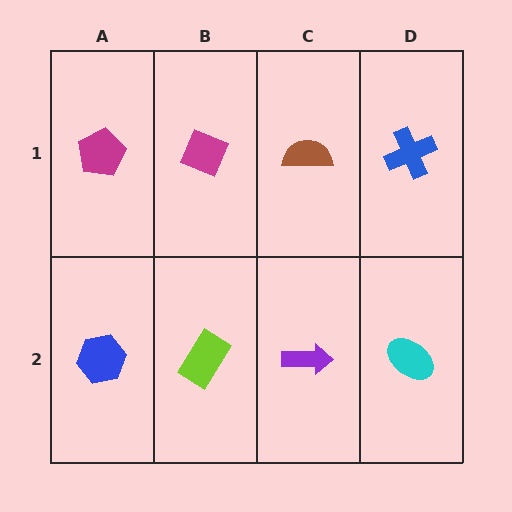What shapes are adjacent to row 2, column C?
A brown semicircle (row 1, column C), a lime rectangle (row 2, column B), a cyan ellipse (row 2, column D).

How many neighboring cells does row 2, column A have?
2.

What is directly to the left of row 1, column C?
A magenta diamond.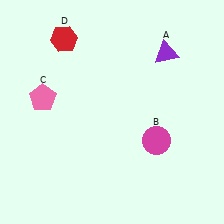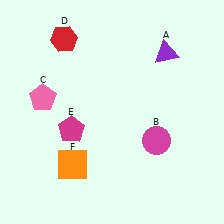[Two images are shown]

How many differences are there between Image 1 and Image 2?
There are 2 differences between the two images.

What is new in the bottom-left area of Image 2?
A magenta pentagon (E) was added in the bottom-left area of Image 2.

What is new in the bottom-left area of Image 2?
An orange square (F) was added in the bottom-left area of Image 2.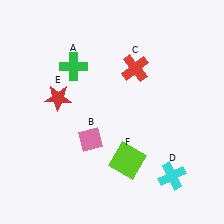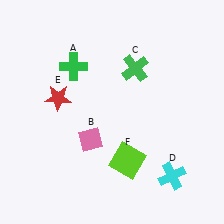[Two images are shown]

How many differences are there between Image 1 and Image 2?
There is 1 difference between the two images.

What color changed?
The cross (C) changed from red in Image 1 to green in Image 2.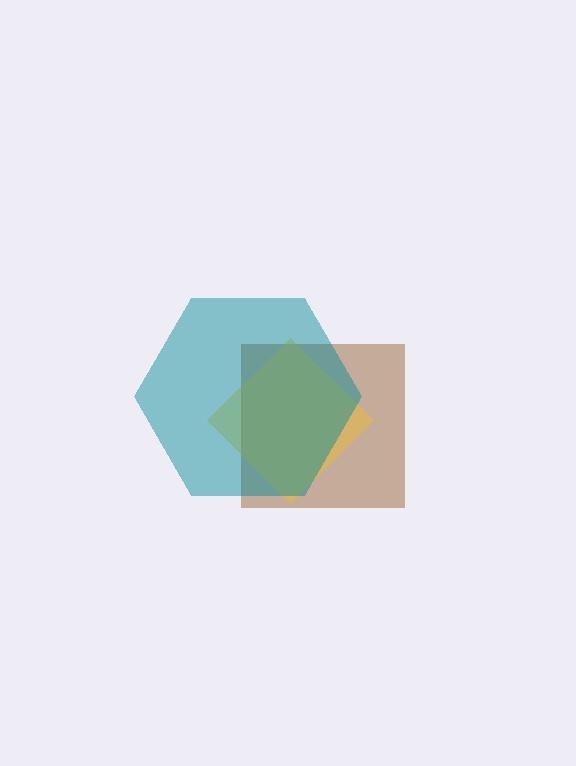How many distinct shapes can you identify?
There are 3 distinct shapes: a brown square, a yellow diamond, a teal hexagon.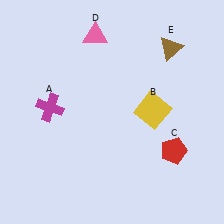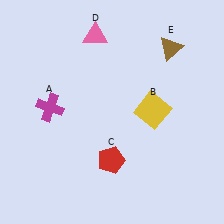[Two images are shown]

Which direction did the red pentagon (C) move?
The red pentagon (C) moved left.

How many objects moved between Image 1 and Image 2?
1 object moved between the two images.